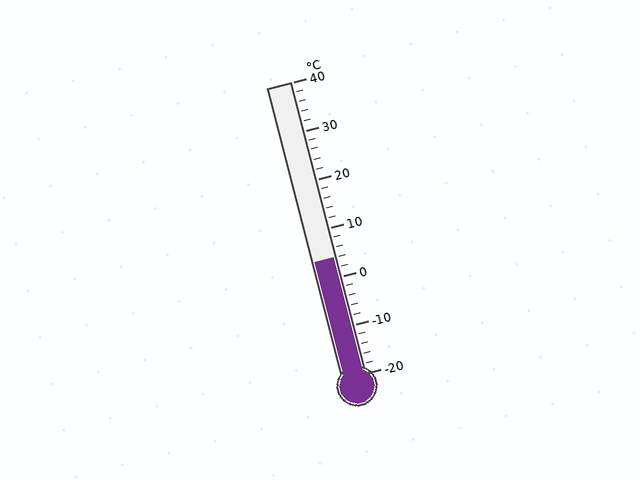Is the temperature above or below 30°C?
The temperature is below 30°C.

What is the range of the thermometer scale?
The thermometer scale ranges from -20°C to 40°C.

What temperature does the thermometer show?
The thermometer shows approximately 4°C.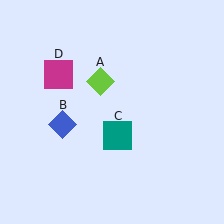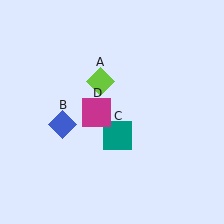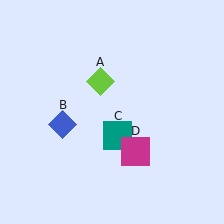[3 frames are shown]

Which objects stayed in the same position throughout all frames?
Lime diamond (object A) and blue diamond (object B) and teal square (object C) remained stationary.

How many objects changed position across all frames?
1 object changed position: magenta square (object D).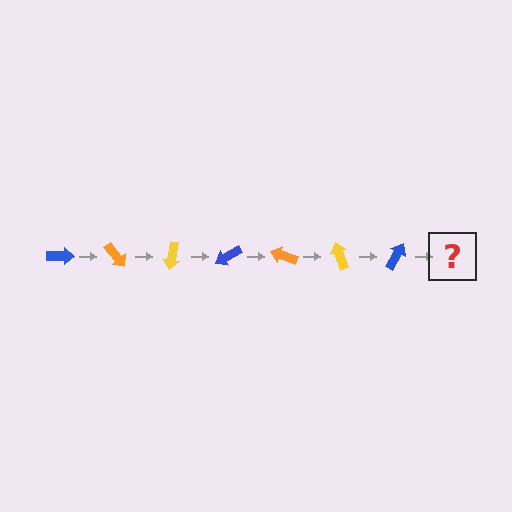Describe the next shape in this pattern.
It should be an orange arrow, rotated 350 degrees from the start.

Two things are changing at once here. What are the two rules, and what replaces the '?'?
The two rules are that it rotates 50 degrees each step and the color cycles through blue, orange, and yellow. The '?' should be an orange arrow, rotated 350 degrees from the start.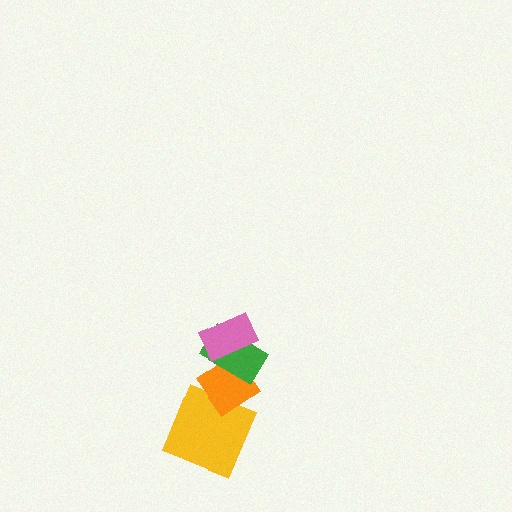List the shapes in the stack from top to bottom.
From top to bottom: the pink rectangle, the green rectangle, the orange diamond, the yellow square.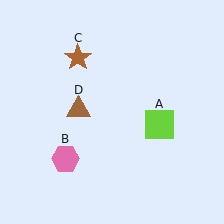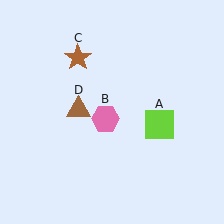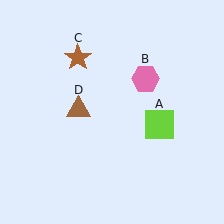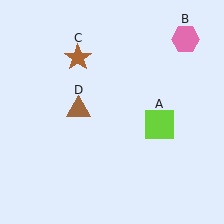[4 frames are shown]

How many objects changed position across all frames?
1 object changed position: pink hexagon (object B).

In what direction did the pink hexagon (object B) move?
The pink hexagon (object B) moved up and to the right.